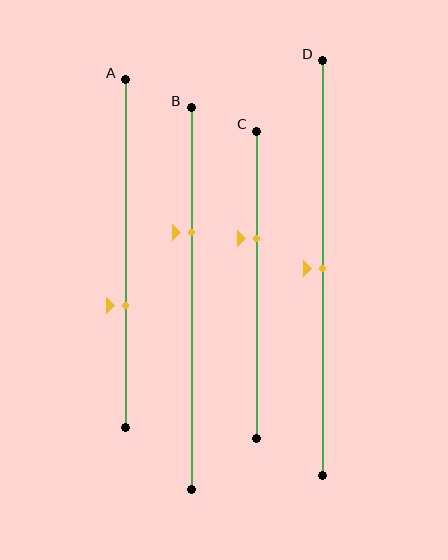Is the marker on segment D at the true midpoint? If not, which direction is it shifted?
Yes, the marker on segment D is at the true midpoint.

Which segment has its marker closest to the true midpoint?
Segment D has its marker closest to the true midpoint.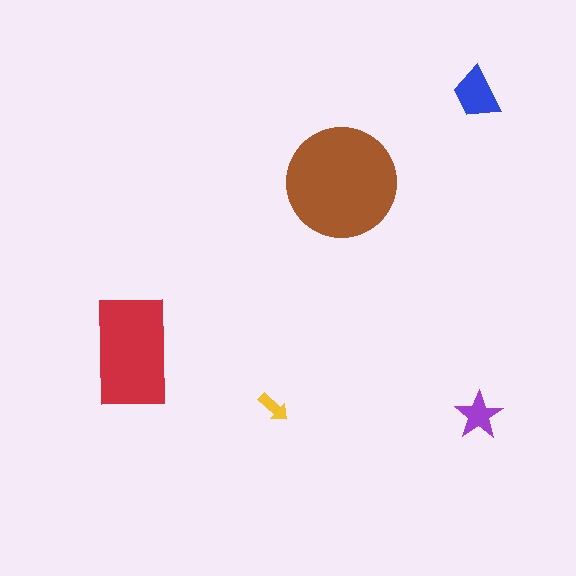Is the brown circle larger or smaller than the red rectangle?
Larger.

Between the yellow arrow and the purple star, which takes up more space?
The purple star.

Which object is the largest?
The brown circle.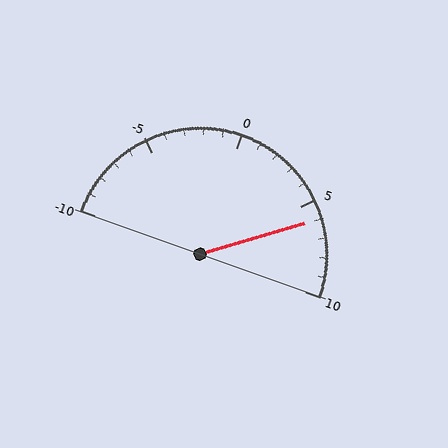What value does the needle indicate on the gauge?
The needle indicates approximately 6.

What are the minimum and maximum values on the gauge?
The gauge ranges from -10 to 10.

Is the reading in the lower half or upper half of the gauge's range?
The reading is in the upper half of the range (-10 to 10).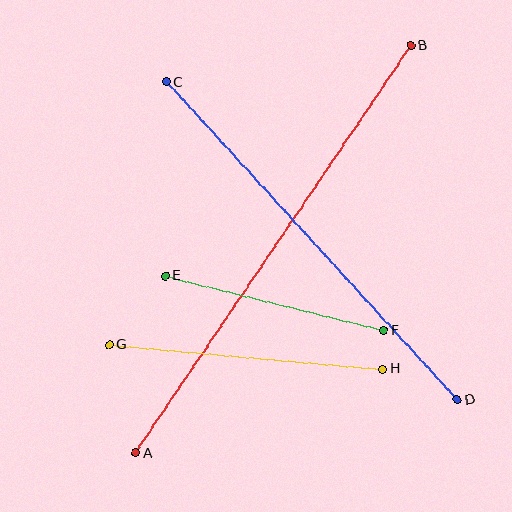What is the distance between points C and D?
The distance is approximately 431 pixels.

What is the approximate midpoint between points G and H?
The midpoint is at approximately (246, 357) pixels.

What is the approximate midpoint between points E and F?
The midpoint is at approximately (274, 303) pixels.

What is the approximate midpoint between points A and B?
The midpoint is at approximately (273, 249) pixels.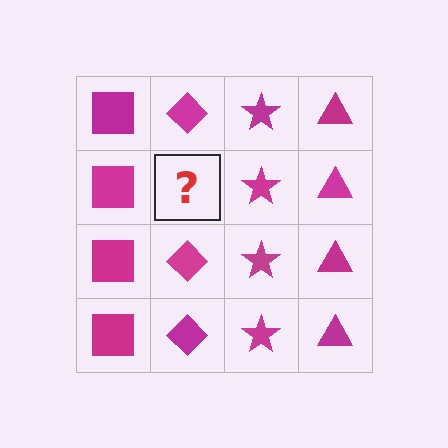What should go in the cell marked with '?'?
The missing cell should contain a magenta diamond.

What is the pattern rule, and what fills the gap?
The rule is that each column has a consistent shape. The gap should be filled with a magenta diamond.